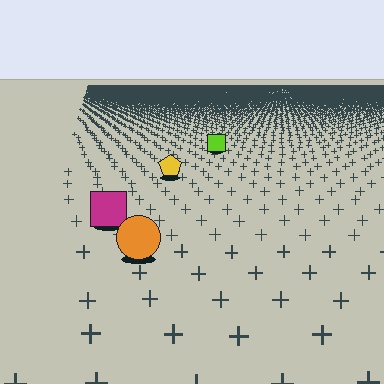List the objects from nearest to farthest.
From nearest to farthest: the orange circle, the magenta square, the yellow pentagon, the lime square.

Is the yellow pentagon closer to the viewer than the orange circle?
No. The orange circle is closer — you can tell from the texture gradient: the ground texture is coarser near it.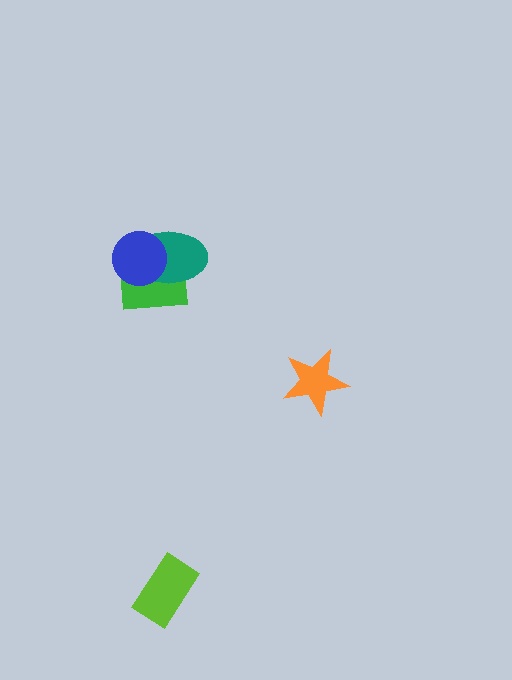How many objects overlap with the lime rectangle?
0 objects overlap with the lime rectangle.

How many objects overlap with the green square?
2 objects overlap with the green square.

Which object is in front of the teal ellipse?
The blue circle is in front of the teal ellipse.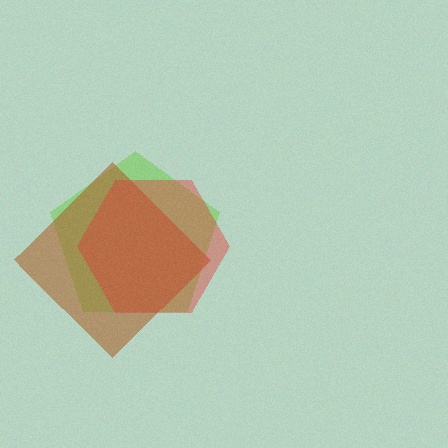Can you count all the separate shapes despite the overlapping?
Yes, there are 3 separate shapes.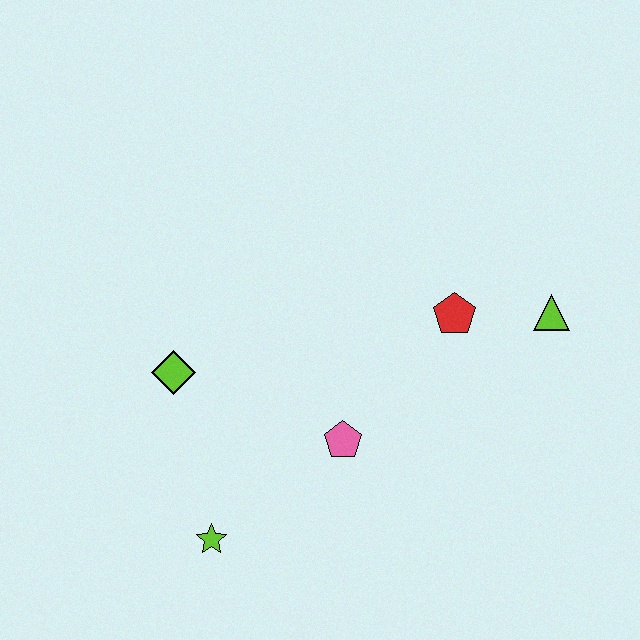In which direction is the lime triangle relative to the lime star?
The lime triangle is to the right of the lime star.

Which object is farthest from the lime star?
The lime triangle is farthest from the lime star.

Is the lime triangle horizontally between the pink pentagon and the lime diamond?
No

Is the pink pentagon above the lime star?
Yes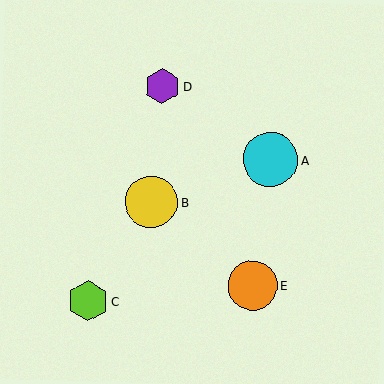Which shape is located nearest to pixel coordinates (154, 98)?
The purple hexagon (labeled D) at (162, 86) is nearest to that location.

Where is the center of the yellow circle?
The center of the yellow circle is at (151, 202).